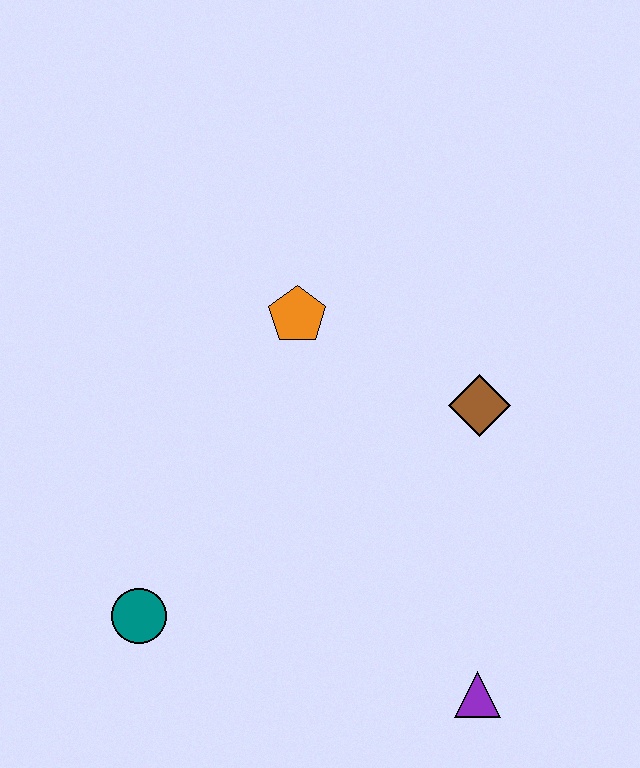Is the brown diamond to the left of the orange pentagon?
No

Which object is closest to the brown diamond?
The orange pentagon is closest to the brown diamond.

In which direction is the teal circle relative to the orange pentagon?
The teal circle is below the orange pentagon.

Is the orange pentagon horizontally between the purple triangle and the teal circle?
Yes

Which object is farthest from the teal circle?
The brown diamond is farthest from the teal circle.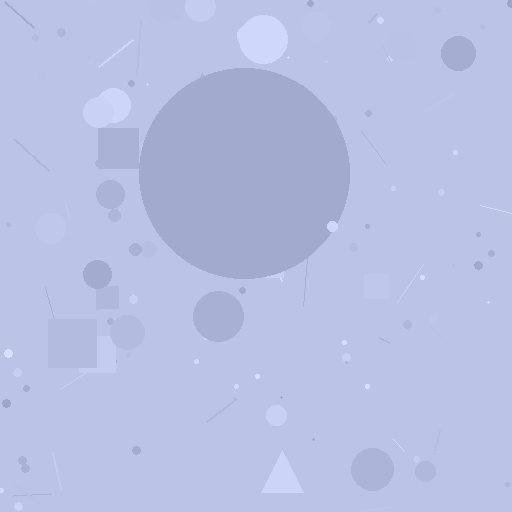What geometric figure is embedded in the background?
A circle is embedded in the background.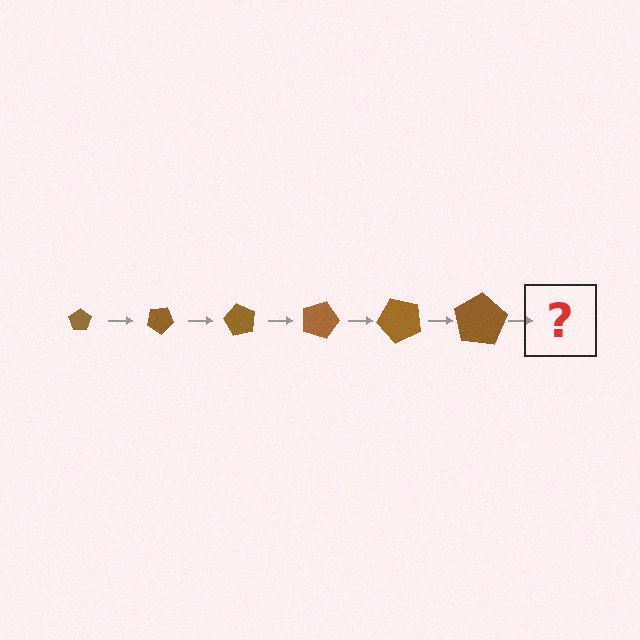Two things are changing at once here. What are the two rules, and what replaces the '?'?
The two rules are that the pentagon grows larger each step and it rotates 30 degrees each step. The '?' should be a pentagon, larger than the previous one and rotated 180 degrees from the start.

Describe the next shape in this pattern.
It should be a pentagon, larger than the previous one and rotated 180 degrees from the start.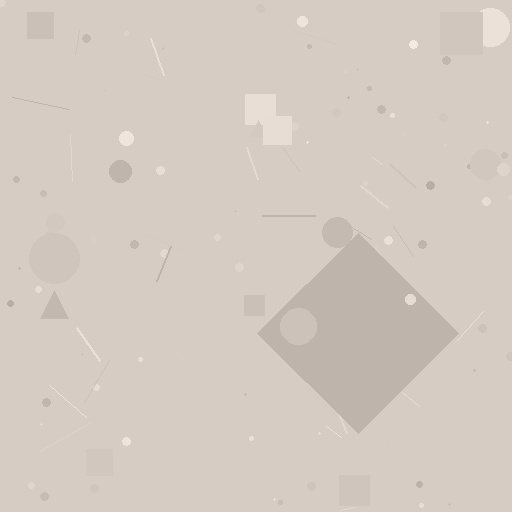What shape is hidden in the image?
A diamond is hidden in the image.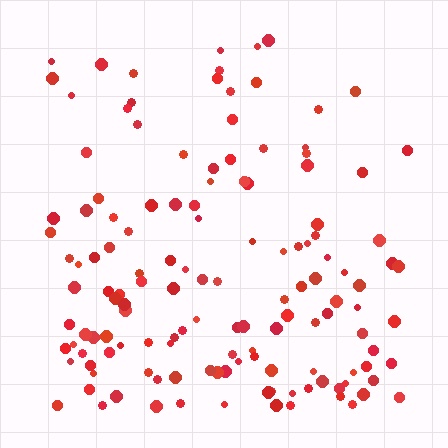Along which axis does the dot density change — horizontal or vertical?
Vertical.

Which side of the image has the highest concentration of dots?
The bottom.